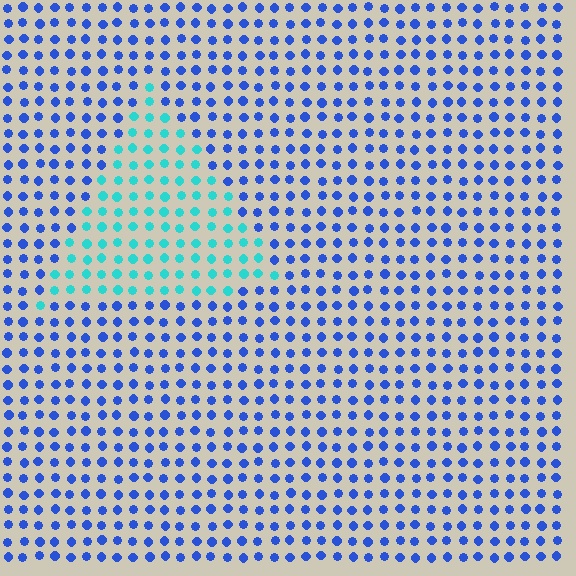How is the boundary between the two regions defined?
The boundary is defined purely by a slight shift in hue (about 49 degrees). Spacing, size, and orientation are identical on both sides.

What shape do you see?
I see a triangle.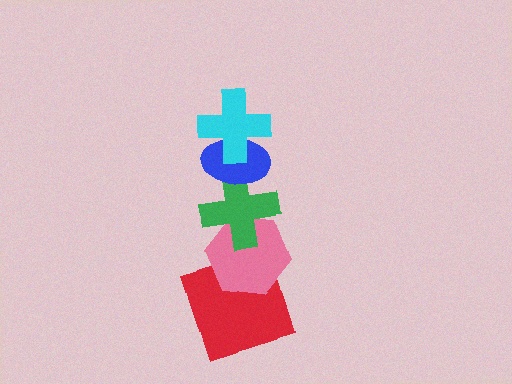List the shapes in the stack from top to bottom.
From top to bottom: the cyan cross, the blue ellipse, the green cross, the pink hexagon, the red square.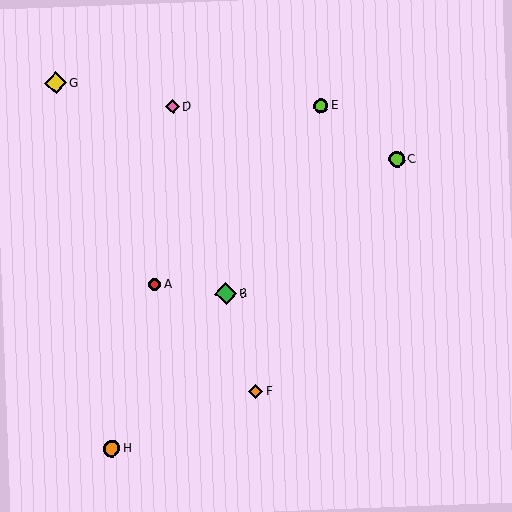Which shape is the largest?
The yellow diamond (labeled G) is the largest.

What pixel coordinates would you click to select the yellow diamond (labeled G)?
Click at (55, 83) to select the yellow diamond G.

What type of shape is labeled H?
Shape H is an orange circle.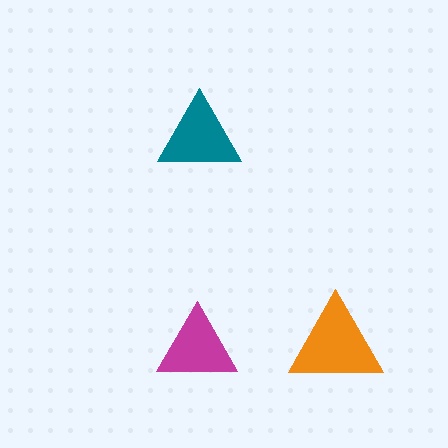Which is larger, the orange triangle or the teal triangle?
The orange one.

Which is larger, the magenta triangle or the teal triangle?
The teal one.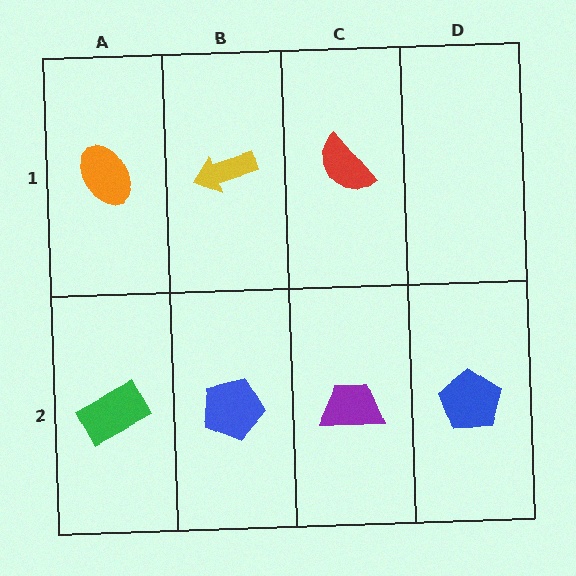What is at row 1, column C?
A red semicircle.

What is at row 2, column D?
A blue pentagon.